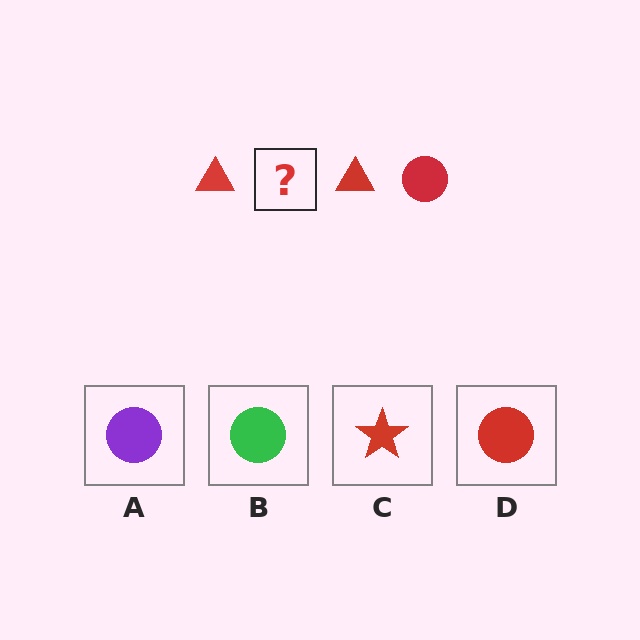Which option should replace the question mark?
Option D.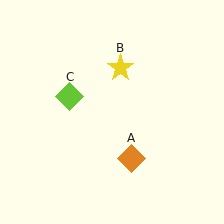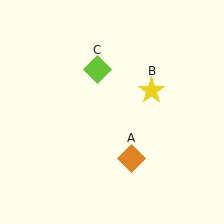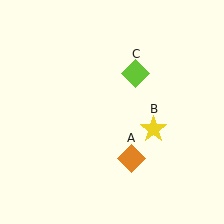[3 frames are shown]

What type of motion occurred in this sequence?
The yellow star (object B), lime diamond (object C) rotated clockwise around the center of the scene.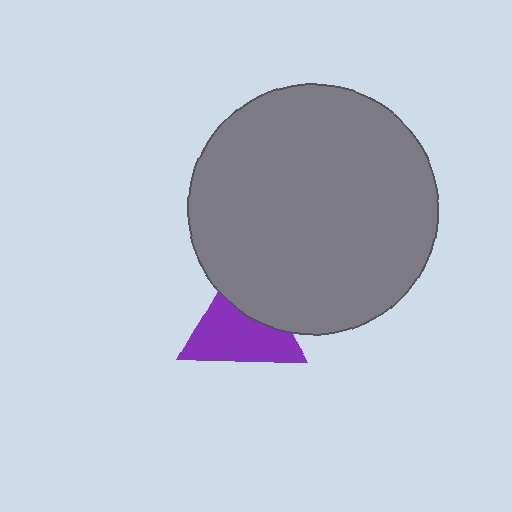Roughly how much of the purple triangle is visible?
About half of it is visible (roughly 64%).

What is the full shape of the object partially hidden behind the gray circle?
The partially hidden object is a purple triangle.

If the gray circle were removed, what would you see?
You would see the complete purple triangle.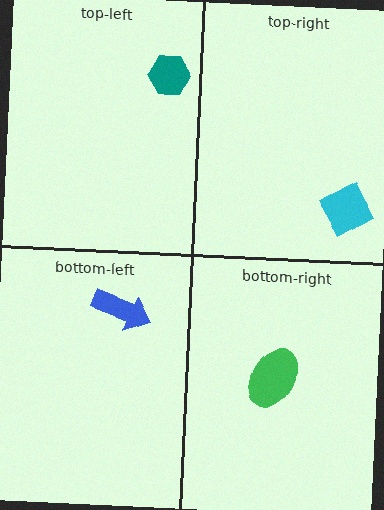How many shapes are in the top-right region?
1.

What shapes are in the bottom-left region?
The blue arrow.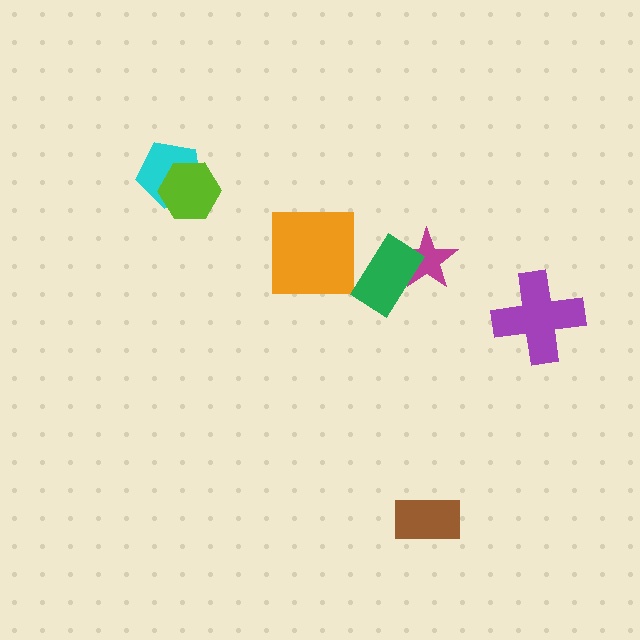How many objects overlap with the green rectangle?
1 object overlaps with the green rectangle.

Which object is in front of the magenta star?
The green rectangle is in front of the magenta star.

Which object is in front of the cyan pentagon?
The lime hexagon is in front of the cyan pentagon.